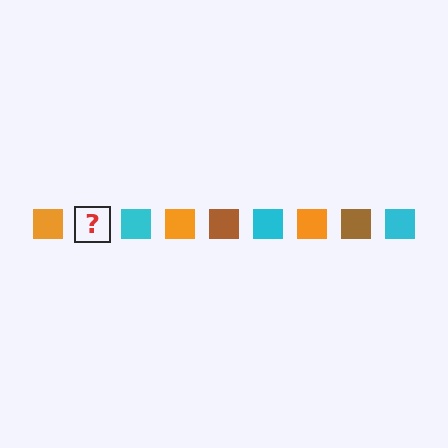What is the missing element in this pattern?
The missing element is a brown square.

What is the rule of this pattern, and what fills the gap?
The rule is that the pattern cycles through orange, brown, cyan squares. The gap should be filled with a brown square.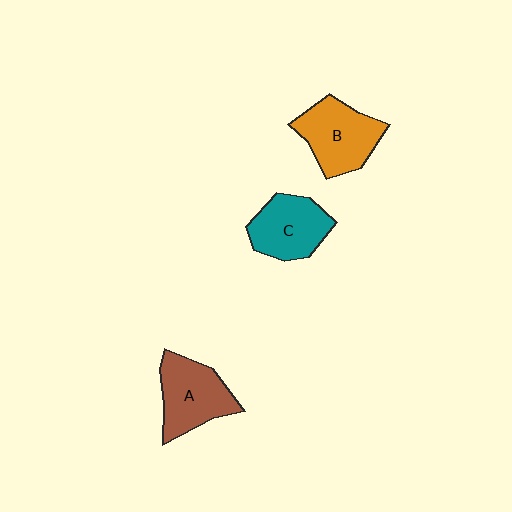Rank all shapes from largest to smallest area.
From largest to smallest: B (orange), A (brown), C (teal).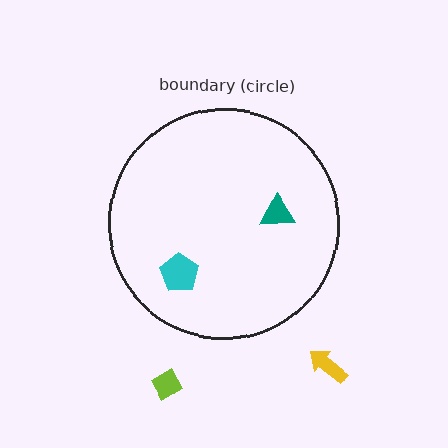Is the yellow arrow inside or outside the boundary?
Outside.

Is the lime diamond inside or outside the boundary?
Outside.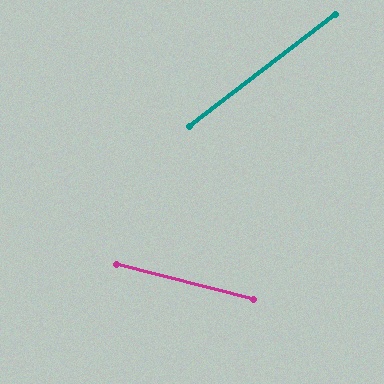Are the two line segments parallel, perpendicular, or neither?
Neither parallel nor perpendicular — they differ by about 52°.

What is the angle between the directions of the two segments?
Approximately 52 degrees.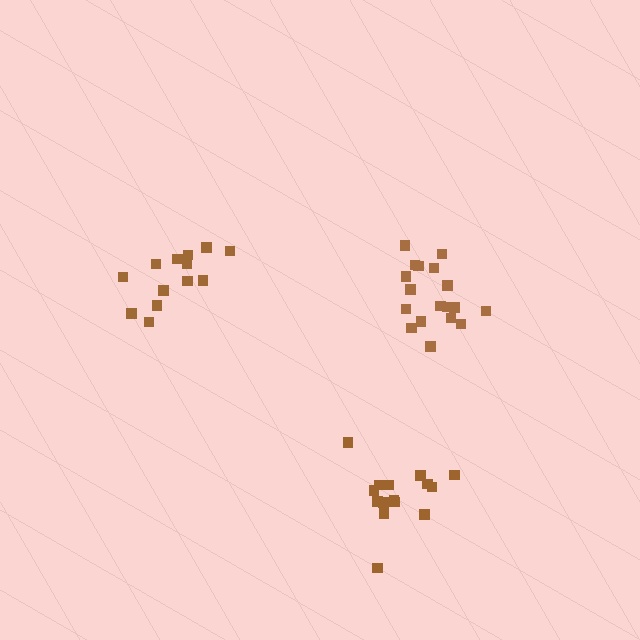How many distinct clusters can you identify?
There are 3 distinct clusters.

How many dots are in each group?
Group 1: 15 dots, Group 2: 18 dots, Group 3: 13 dots (46 total).